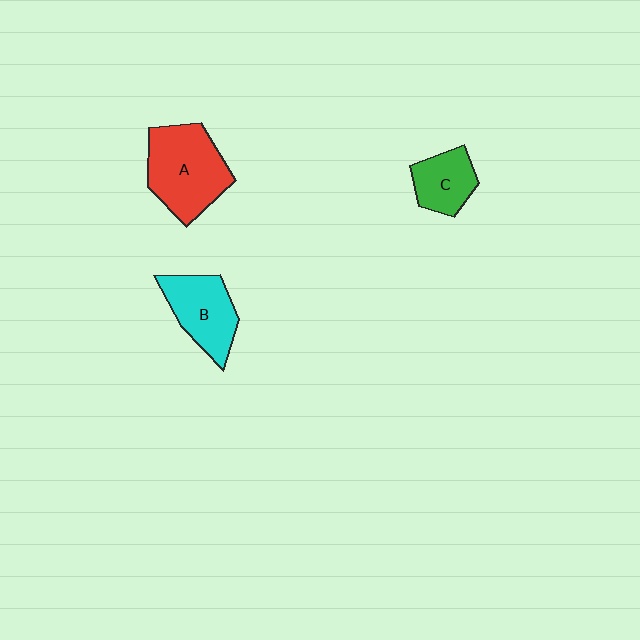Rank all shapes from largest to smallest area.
From largest to smallest: A (red), B (cyan), C (green).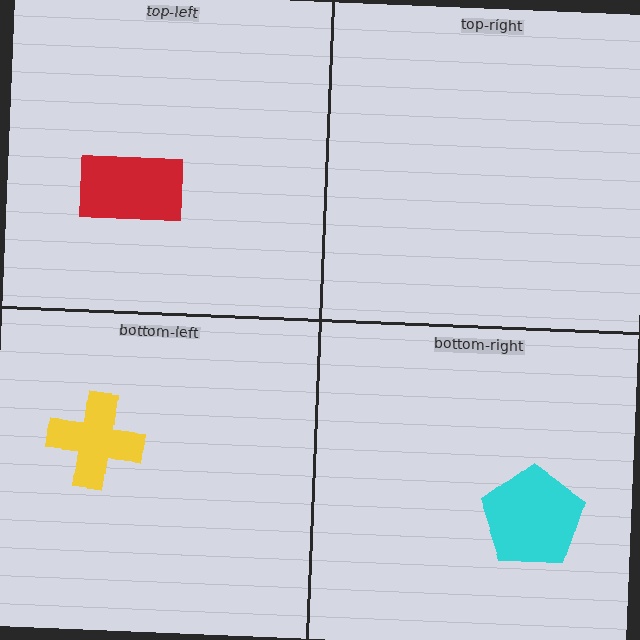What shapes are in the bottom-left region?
The yellow cross.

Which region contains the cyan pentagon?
The bottom-right region.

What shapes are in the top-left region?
The red rectangle.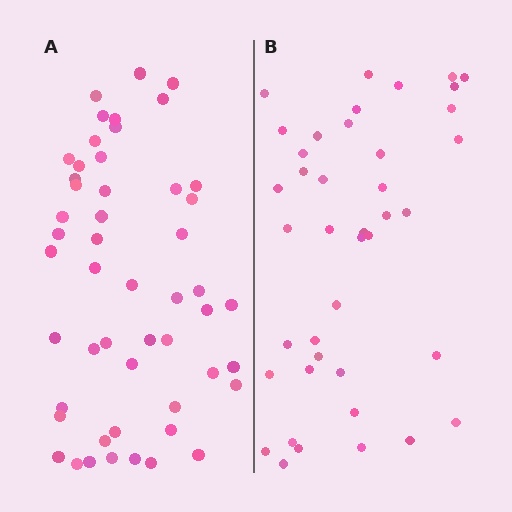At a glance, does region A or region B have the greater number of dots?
Region A (the left region) has more dots.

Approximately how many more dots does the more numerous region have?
Region A has roughly 10 or so more dots than region B.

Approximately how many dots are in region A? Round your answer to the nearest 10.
About 50 dots. (The exact count is 51, which rounds to 50.)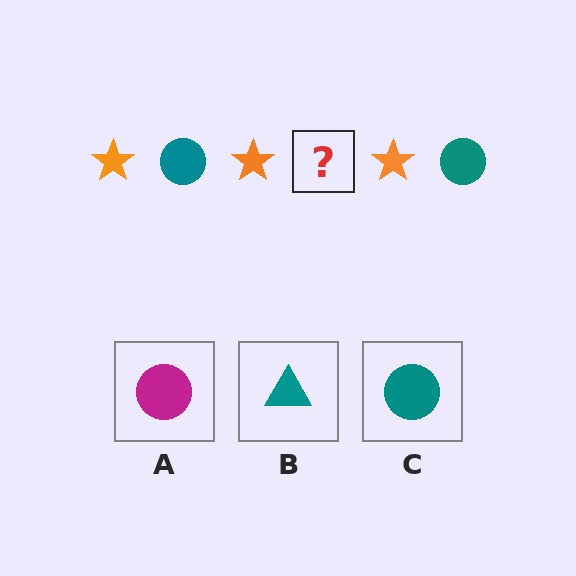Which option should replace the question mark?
Option C.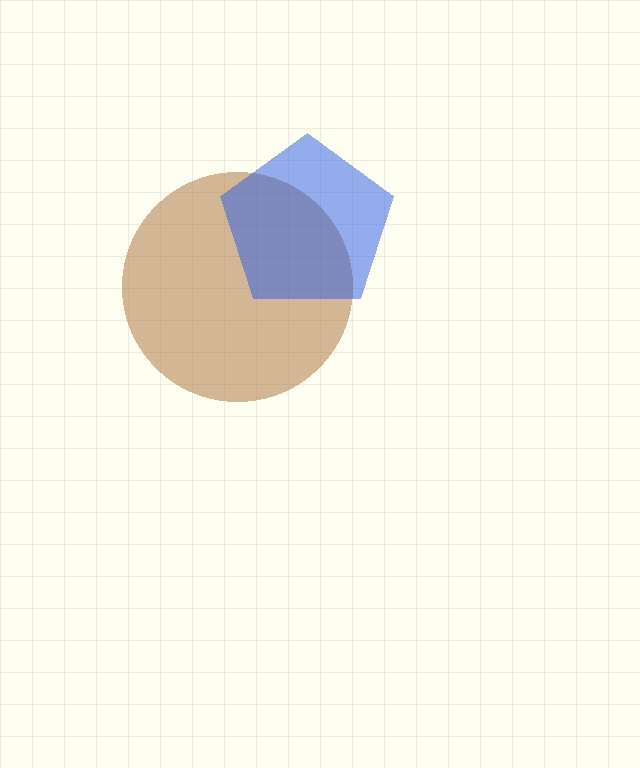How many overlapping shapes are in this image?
There are 2 overlapping shapes in the image.